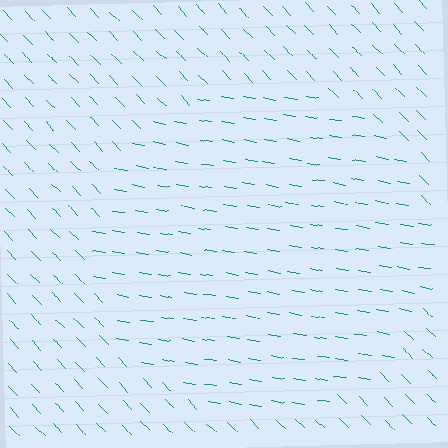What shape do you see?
I see a circle.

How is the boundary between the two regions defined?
The boundary is defined purely by a change in line orientation (approximately 37 degrees difference). All lines are the same color and thickness.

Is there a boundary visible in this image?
Yes, there is a texture boundary formed by a change in line orientation.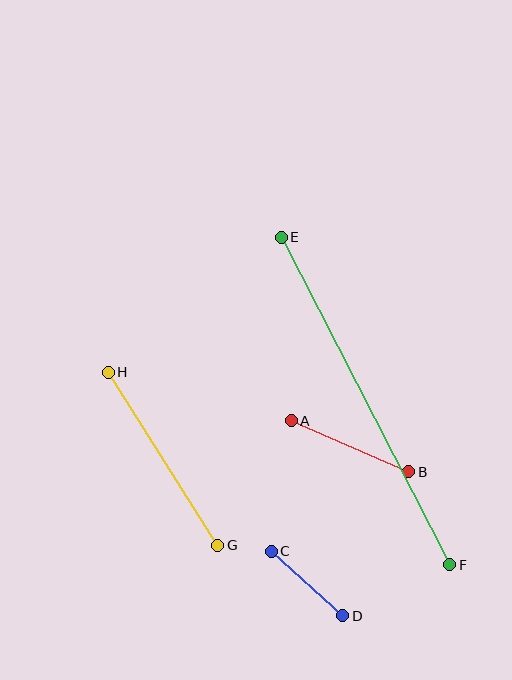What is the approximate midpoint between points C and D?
The midpoint is at approximately (307, 584) pixels.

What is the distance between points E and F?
The distance is approximately 368 pixels.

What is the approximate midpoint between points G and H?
The midpoint is at approximately (163, 459) pixels.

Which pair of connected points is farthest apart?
Points E and F are farthest apart.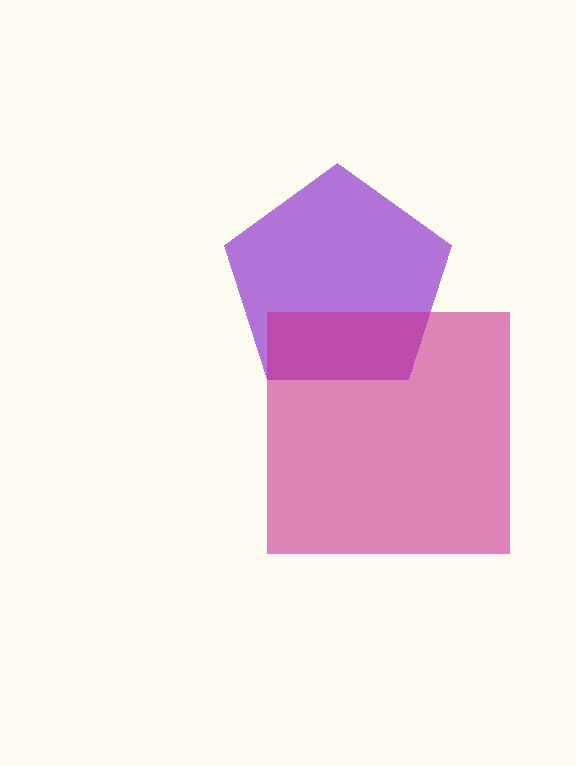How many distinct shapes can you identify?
There are 2 distinct shapes: a purple pentagon, a magenta square.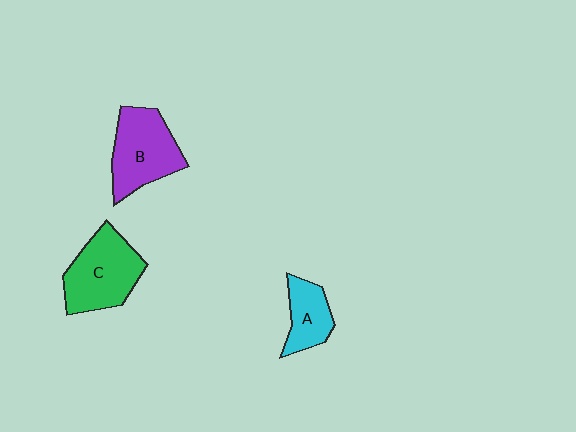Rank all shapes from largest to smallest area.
From largest to smallest: C (green), B (purple), A (cyan).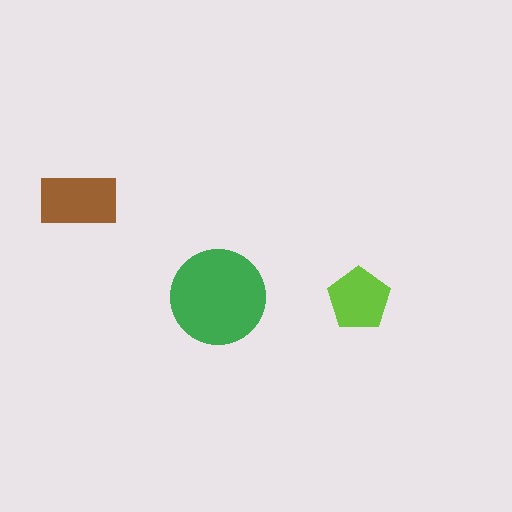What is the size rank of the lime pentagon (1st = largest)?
3rd.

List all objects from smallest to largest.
The lime pentagon, the brown rectangle, the green circle.